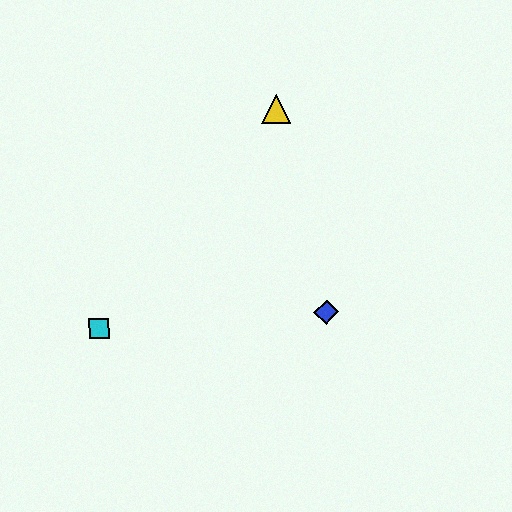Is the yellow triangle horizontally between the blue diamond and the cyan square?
Yes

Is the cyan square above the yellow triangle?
No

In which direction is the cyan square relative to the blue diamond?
The cyan square is to the left of the blue diamond.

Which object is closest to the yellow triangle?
The blue diamond is closest to the yellow triangle.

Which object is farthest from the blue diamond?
The cyan square is farthest from the blue diamond.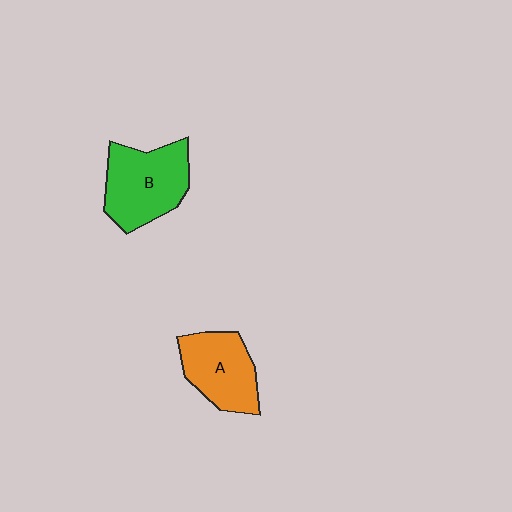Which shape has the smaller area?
Shape A (orange).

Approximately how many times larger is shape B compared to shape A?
Approximately 1.2 times.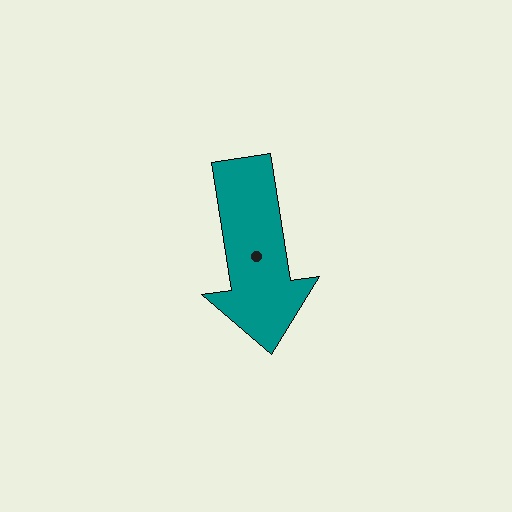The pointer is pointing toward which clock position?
Roughly 6 o'clock.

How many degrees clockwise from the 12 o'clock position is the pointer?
Approximately 171 degrees.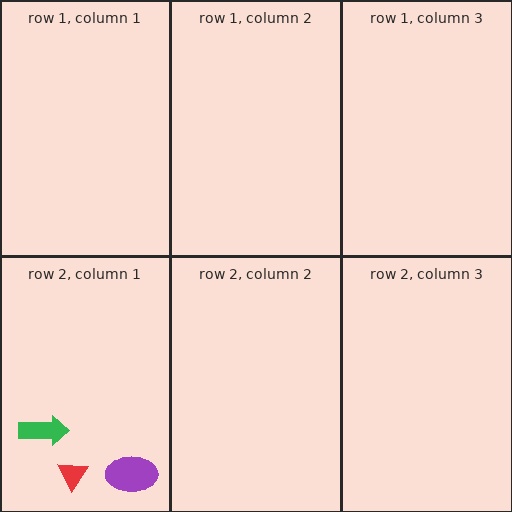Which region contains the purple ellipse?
The row 2, column 1 region.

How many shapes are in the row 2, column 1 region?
3.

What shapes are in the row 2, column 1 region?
The red triangle, the green arrow, the purple ellipse.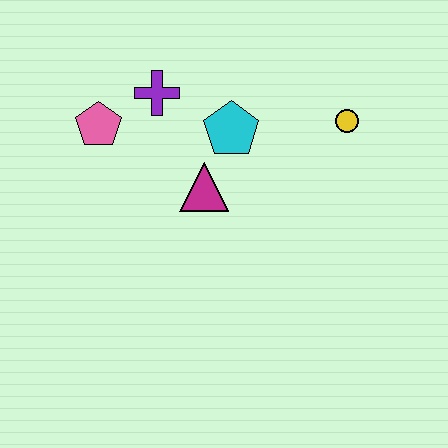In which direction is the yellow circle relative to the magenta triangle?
The yellow circle is to the right of the magenta triangle.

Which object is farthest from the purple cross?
The yellow circle is farthest from the purple cross.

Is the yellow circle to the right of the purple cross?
Yes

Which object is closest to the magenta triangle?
The cyan pentagon is closest to the magenta triangle.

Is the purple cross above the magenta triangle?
Yes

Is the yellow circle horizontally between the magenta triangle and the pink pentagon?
No